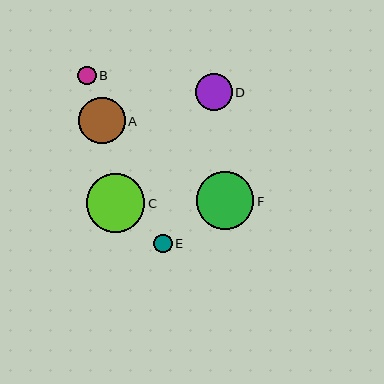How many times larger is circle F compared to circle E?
Circle F is approximately 3.2 times the size of circle E.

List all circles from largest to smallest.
From largest to smallest: C, F, A, D, B, E.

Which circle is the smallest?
Circle E is the smallest with a size of approximately 18 pixels.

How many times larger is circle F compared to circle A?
Circle F is approximately 1.2 times the size of circle A.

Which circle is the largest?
Circle C is the largest with a size of approximately 59 pixels.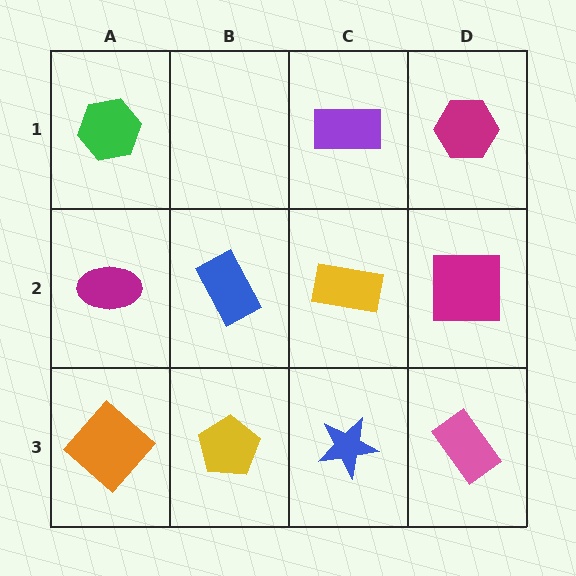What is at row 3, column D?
A pink rectangle.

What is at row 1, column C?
A purple rectangle.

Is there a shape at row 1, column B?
No, that cell is empty.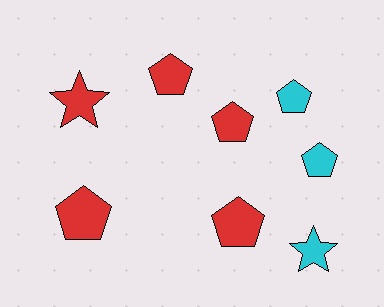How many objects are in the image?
There are 8 objects.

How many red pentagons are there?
There are 4 red pentagons.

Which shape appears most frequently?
Pentagon, with 6 objects.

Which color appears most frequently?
Red, with 5 objects.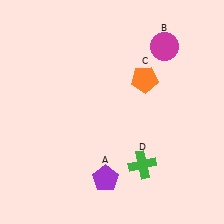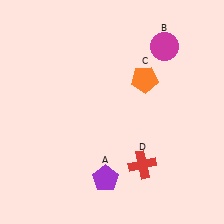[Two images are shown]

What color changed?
The cross (D) changed from green in Image 1 to red in Image 2.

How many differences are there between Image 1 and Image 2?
There is 1 difference between the two images.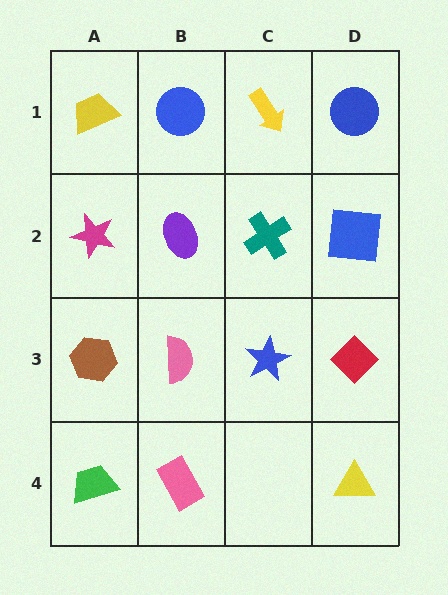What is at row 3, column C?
A blue star.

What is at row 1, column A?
A yellow trapezoid.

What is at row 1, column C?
A yellow arrow.